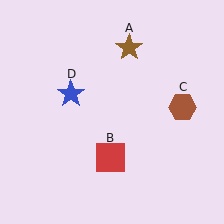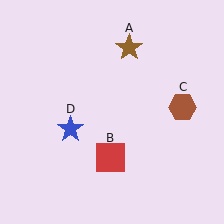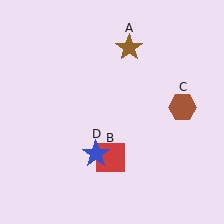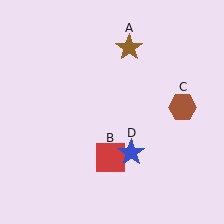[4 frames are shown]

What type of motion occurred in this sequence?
The blue star (object D) rotated counterclockwise around the center of the scene.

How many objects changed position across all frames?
1 object changed position: blue star (object D).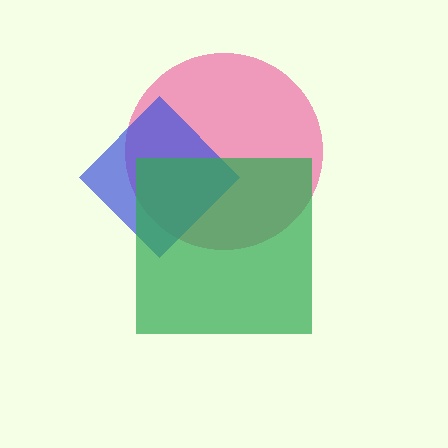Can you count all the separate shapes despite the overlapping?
Yes, there are 3 separate shapes.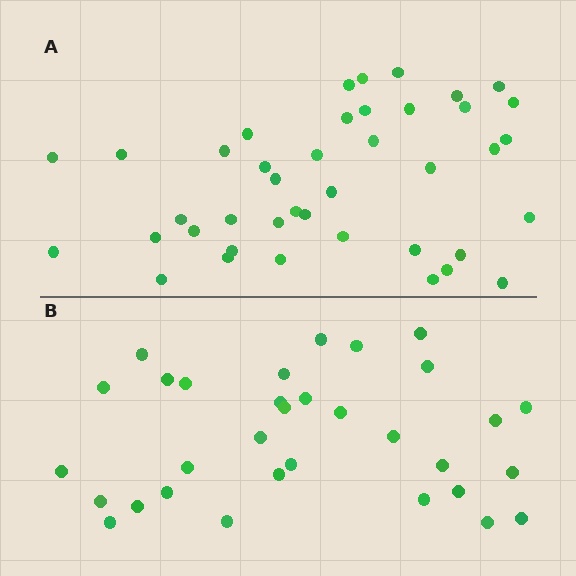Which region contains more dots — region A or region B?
Region A (the top region) has more dots.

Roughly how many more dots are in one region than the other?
Region A has roughly 8 or so more dots than region B.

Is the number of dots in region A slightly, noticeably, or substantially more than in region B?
Region A has noticeably more, but not dramatically so. The ratio is roughly 1.3 to 1.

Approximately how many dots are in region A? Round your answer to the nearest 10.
About 40 dots. (The exact count is 41, which rounds to 40.)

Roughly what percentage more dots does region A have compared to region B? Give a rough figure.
About 30% more.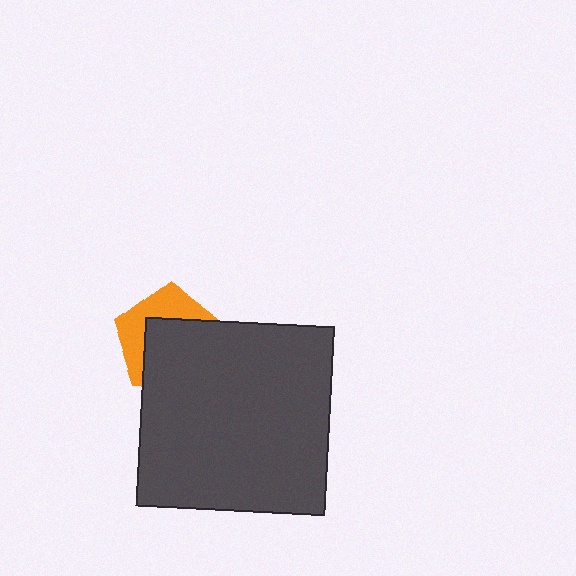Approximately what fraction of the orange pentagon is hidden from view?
Roughly 60% of the orange pentagon is hidden behind the dark gray square.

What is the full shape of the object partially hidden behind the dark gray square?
The partially hidden object is an orange pentagon.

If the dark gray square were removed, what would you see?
You would see the complete orange pentagon.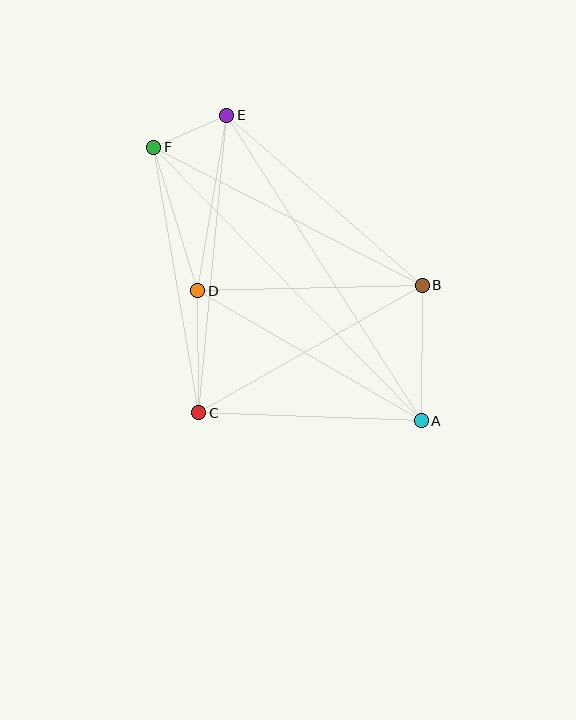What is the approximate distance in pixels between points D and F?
The distance between D and F is approximately 150 pixels.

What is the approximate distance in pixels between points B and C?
The distance between B and C is approximately 257 pixels.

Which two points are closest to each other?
Points E and F are closest to each other.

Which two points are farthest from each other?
Points A and F are farthest from each other.